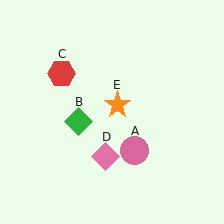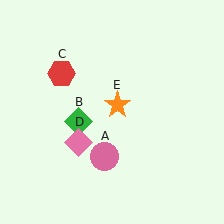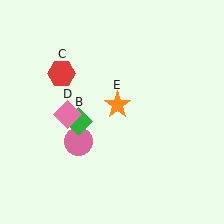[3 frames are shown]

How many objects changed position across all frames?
2 objects changed position: pink circle (object A), pink diamond (object D).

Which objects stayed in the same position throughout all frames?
Green diamond (object B) and red hexagon (object C) and orange star (object E) remained stationary.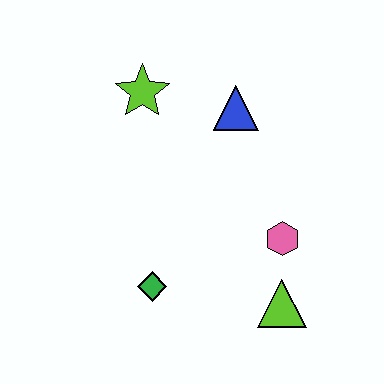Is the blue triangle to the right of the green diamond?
Yes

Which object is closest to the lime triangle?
The pink hexagon is closest to the lime triangle.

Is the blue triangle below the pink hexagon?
No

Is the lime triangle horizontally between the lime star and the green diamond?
No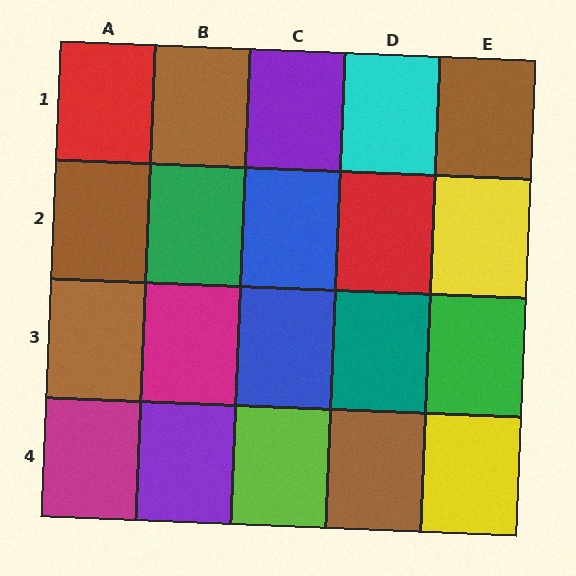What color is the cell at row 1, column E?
Brown.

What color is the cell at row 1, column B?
Brown.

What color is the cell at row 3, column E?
Green.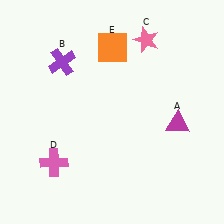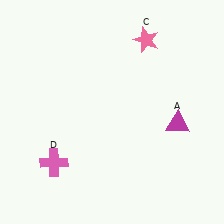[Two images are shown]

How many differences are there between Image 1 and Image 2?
There are 2 differences between the two images.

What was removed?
The purple cross (B), the orange square (E) were removed in Image 2.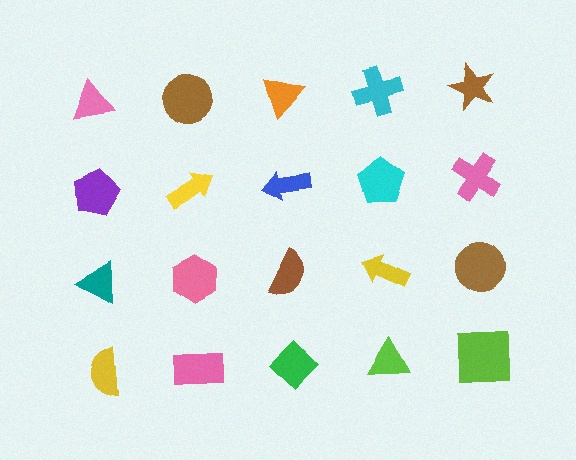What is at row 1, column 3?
An orange triangle.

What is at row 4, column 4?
A lime triangle.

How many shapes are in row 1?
5 shapes.